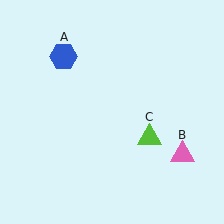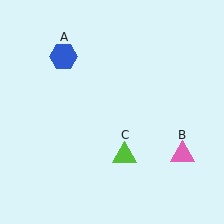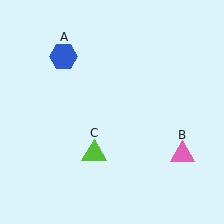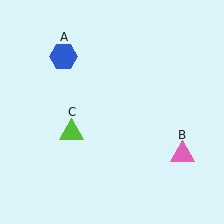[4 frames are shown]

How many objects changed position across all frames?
1 object changed position: lime triangle (object C).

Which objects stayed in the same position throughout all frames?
Blue hexagon (object A) and pink triangle (object B) remained stationary.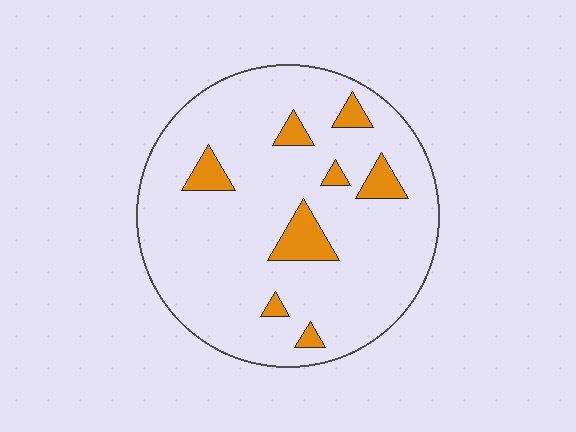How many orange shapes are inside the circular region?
8.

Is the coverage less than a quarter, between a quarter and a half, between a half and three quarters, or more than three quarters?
Less than a quarter.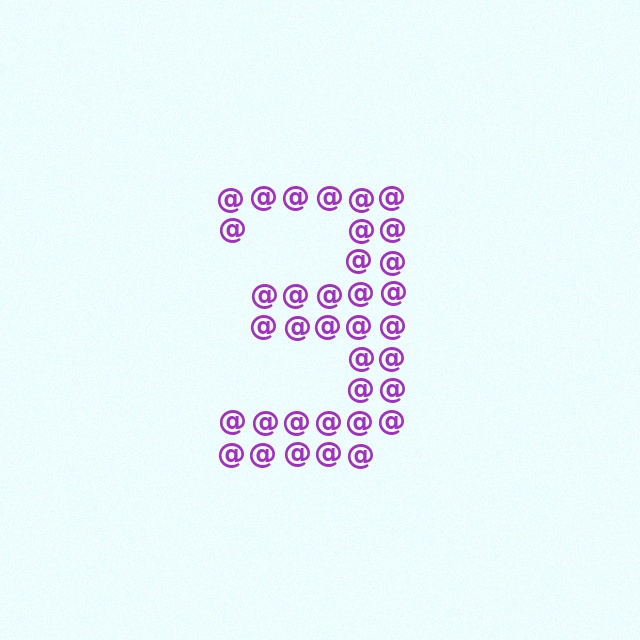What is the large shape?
The large shape is the digit 3.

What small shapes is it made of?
It is made of small at signs.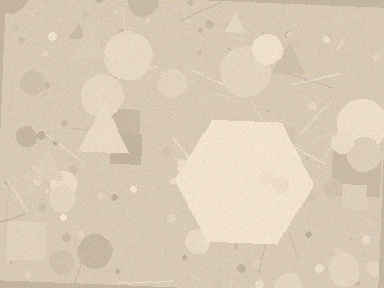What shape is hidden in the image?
A hexagon is hidden in the image.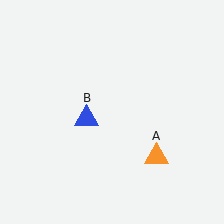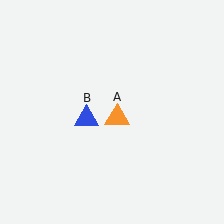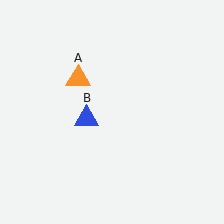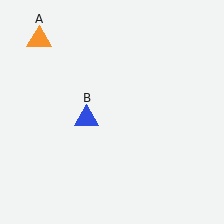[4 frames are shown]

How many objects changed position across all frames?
1 object changed position: orange triangle (object A).